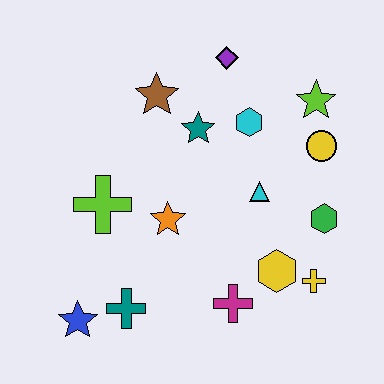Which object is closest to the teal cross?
The blue star is closest to the teal cross.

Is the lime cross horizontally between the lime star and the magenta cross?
No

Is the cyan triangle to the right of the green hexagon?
No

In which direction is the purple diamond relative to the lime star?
The purple diamond is to the left of the lime star.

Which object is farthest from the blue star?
The lime star is farthest from the blue star.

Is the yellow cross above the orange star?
No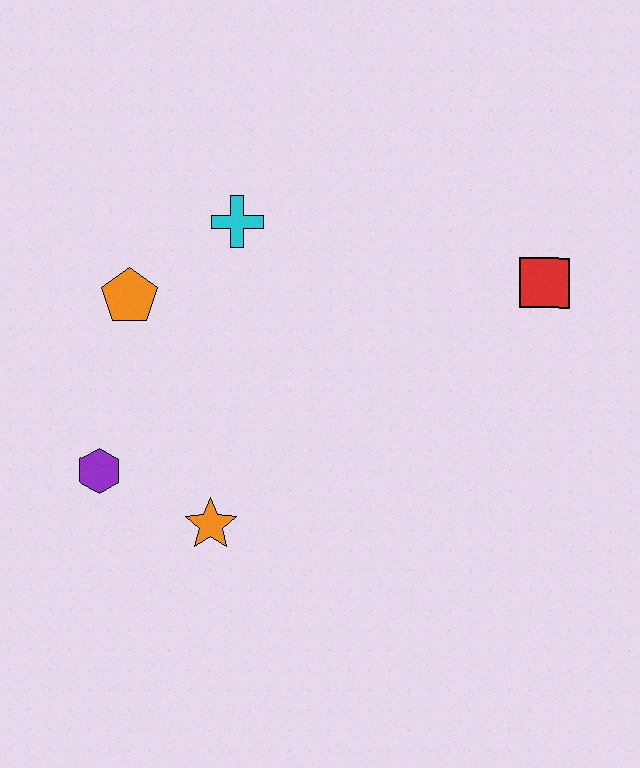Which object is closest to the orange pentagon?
The cyan cross is closest to the orange pentagon.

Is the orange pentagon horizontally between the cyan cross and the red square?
No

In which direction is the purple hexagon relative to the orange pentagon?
The purple hexagon is below the orange pentagon.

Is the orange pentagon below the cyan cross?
Yes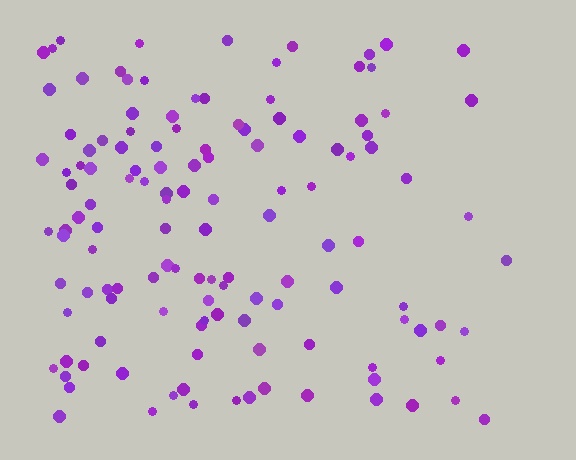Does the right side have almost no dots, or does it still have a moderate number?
Still a moderate number, just noticeably fewer than the left.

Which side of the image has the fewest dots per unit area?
The right.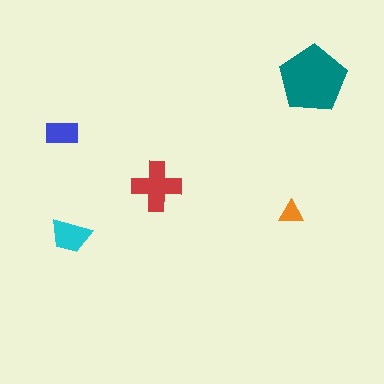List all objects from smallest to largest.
The orange triangle, the blue rectangle, the cyan trapezoid, the red cross, the teal pentagon.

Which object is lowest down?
The cyan trapezoid is bottommost.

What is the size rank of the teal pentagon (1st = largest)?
1st.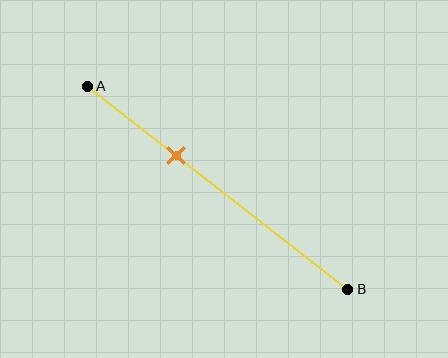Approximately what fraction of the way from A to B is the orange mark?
The orange mark is approximately 35% of the way from A to B.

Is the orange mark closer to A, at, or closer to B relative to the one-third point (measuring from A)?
The orange mark is approximately at the one-third point of segment AB.